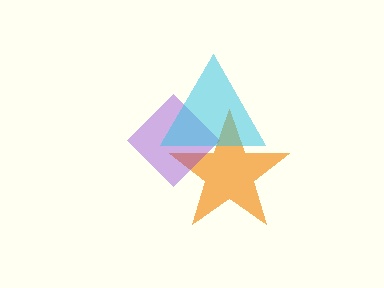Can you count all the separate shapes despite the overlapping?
Yes, there are 3 separate shapes.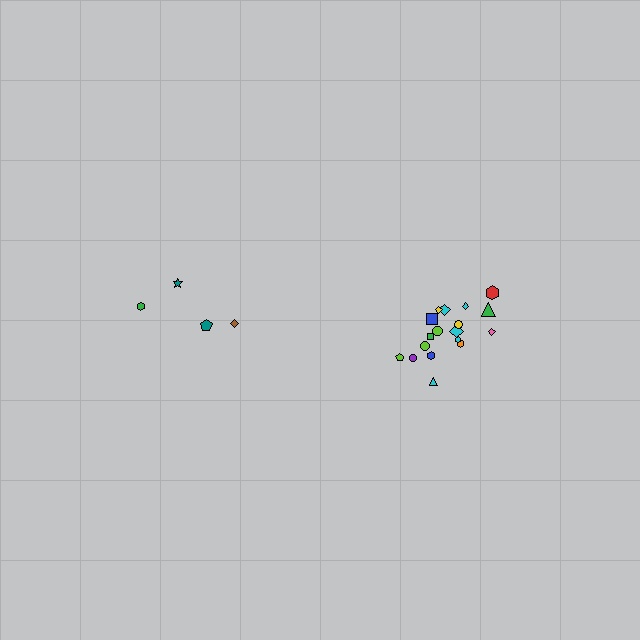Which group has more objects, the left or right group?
The right group.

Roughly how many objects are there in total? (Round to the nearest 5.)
Roughly 20 objects in total.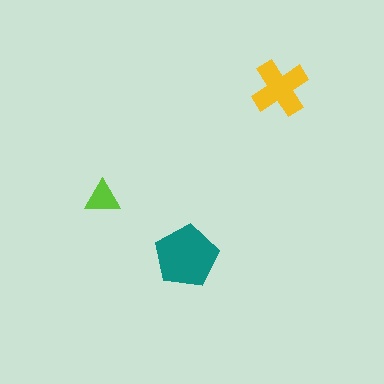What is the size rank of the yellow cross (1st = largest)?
2nd.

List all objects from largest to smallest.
The teal pentagon, the yellow cross, the lime triangle.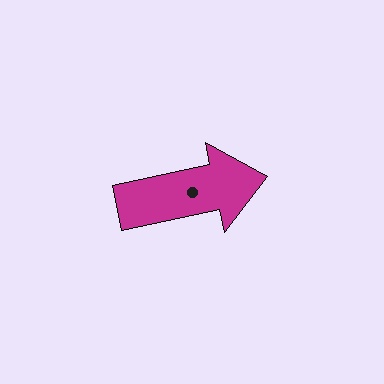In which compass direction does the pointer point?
East.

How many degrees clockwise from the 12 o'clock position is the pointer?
Approximately 78 degrees.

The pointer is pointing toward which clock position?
Roughly 3 o'clock.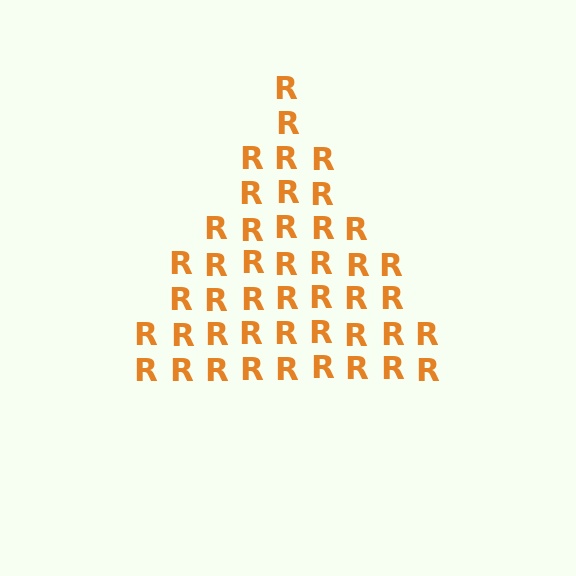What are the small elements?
The small elements are letter R's.